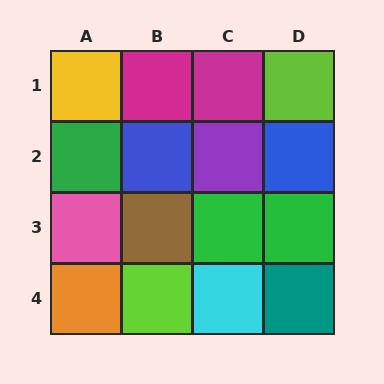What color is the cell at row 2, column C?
Purple.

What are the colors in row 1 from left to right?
Yellow, magenta, magenta, lime.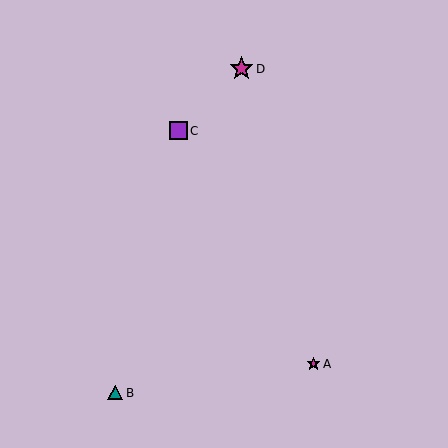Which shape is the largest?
The magenta star (labeled D) is the largest.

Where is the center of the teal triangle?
The center of the teal triangle is at (115, 393).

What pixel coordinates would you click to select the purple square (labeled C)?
Click at (179, 131) to select the purple square C.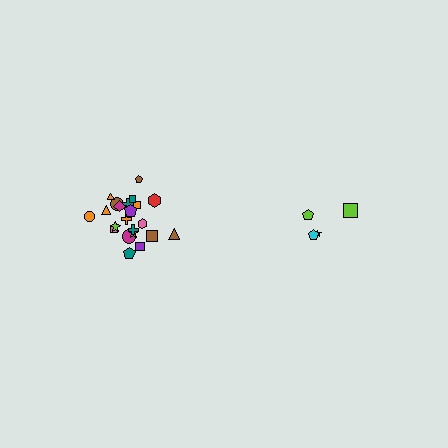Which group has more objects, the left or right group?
The left group.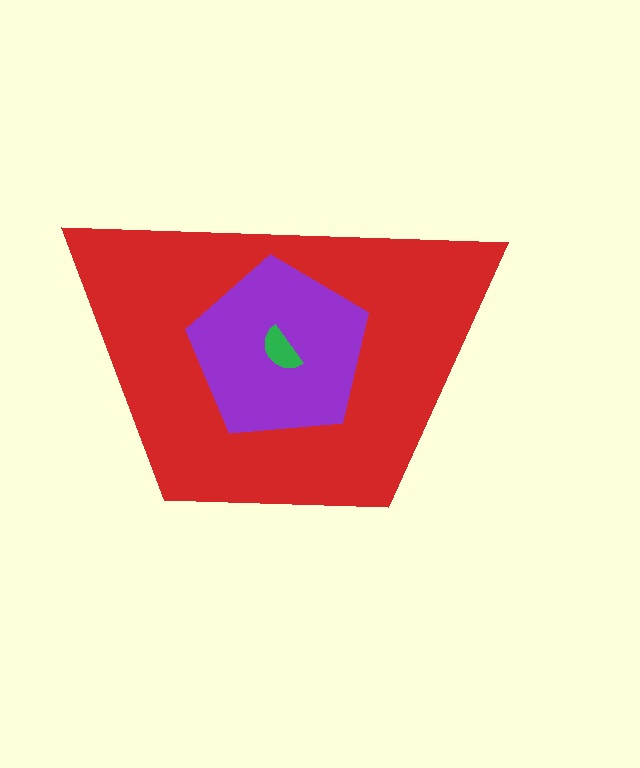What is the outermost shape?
The red trapezoid.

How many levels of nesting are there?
3.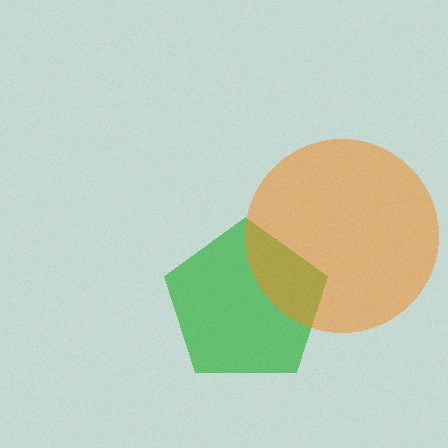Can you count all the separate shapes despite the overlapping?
Yes, there are 2 separate shapes.